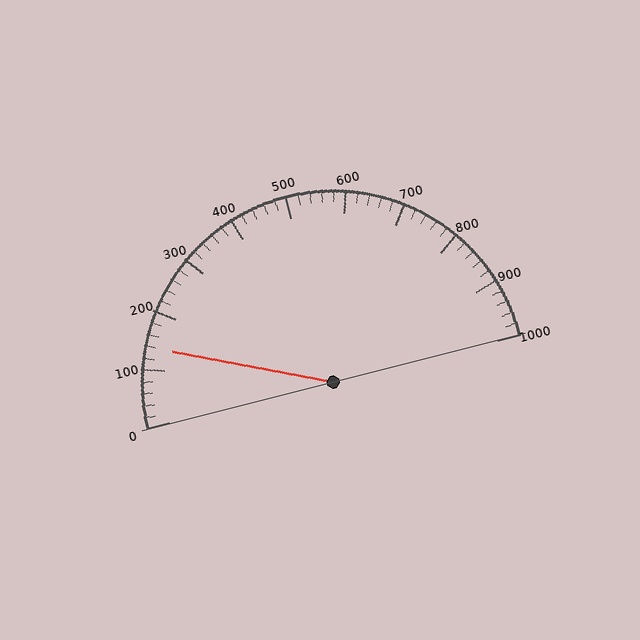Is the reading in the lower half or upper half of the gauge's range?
The reading is in the lower half of the range (0 to 1000).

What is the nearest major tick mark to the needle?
The nearest major tick mark is 100.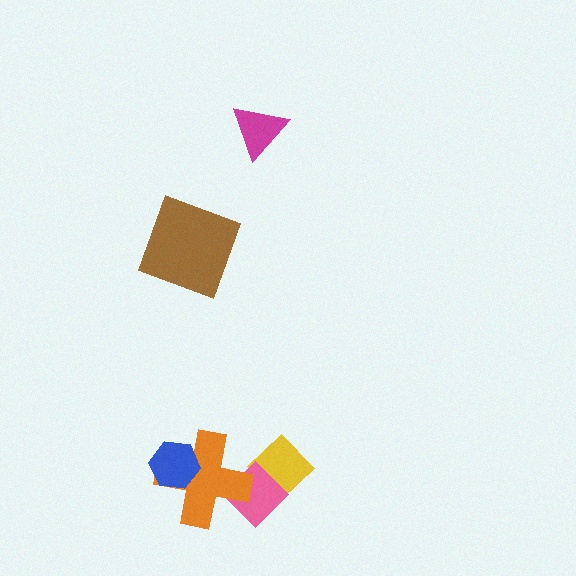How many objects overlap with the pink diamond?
2 objects overlap with the pink diamond.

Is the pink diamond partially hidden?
Yes, it is partially covered by another shape.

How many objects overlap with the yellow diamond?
1 object overlaps with the yellow diamond.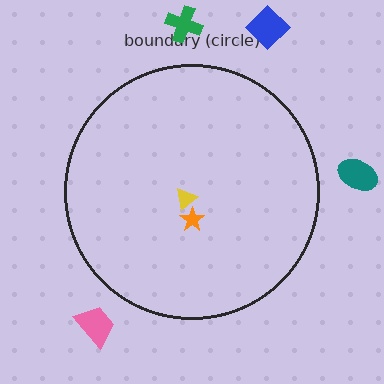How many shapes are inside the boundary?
2 inside, 4 outside.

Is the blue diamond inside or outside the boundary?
Outside.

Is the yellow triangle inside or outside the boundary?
Inside.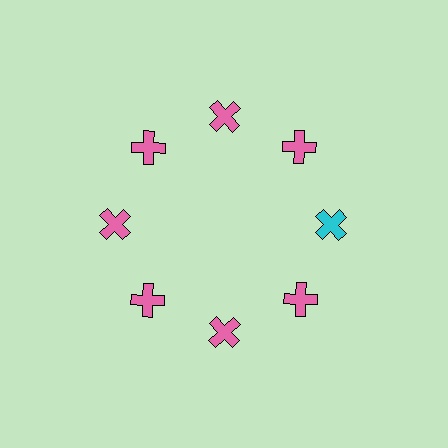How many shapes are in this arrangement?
There are 8 shapes arranged in a ring pattern.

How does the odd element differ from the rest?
It has a different color: cyan instead of pink.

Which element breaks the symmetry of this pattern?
The cyan cross at roughly the 3 o'clock position breaks the symmetry. All other shapes are pink crosses.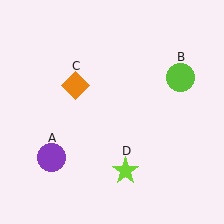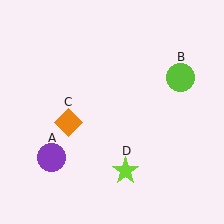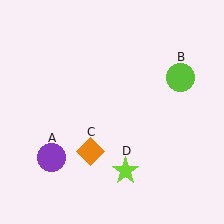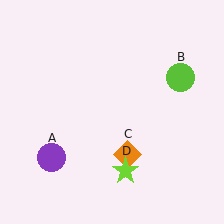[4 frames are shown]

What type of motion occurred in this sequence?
The orange diamond (object C) rotated counterclockwise around the center of the scene.